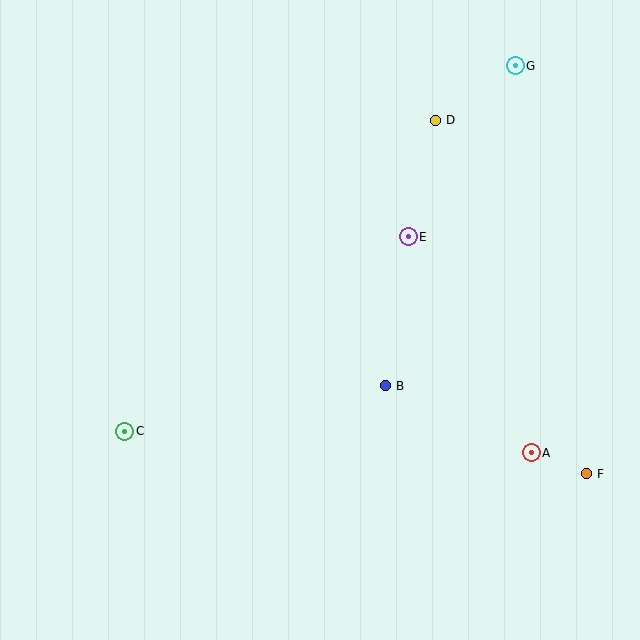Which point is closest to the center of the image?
Point B at (385, 386) is closest to the center.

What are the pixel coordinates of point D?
Point D is at (435, 120).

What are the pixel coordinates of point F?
Point F is at (586, 474).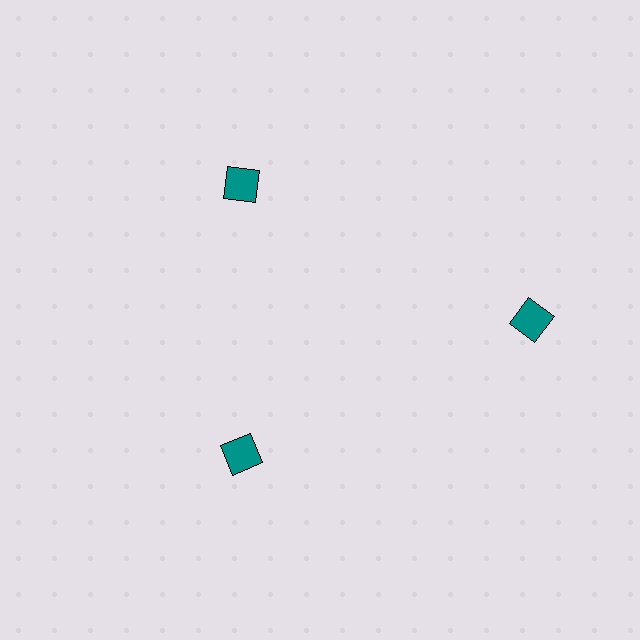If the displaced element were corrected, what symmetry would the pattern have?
It would have 3-fold rotational symmetry — the pattern would map onto itself every 120 degrees.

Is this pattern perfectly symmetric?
No. The 3 teal diamonds are arranged in a ring, but one element near the 3 o'clock position is pushed outward from the center, breaking the 3-fold rotational symmetry.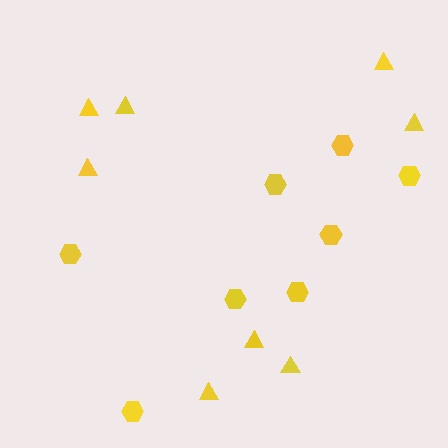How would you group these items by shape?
There are 2 groups: one group of triangles (8) and one group of hexagons (8).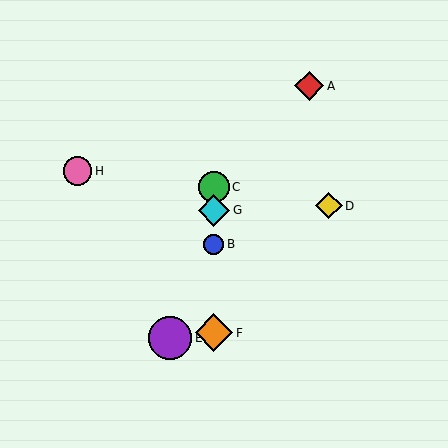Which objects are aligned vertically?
Objects B, C, F, G are aligned vertically.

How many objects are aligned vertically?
4 objects (B, C, F, G) are aligned vertically.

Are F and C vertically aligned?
Yes, both are at x≈214.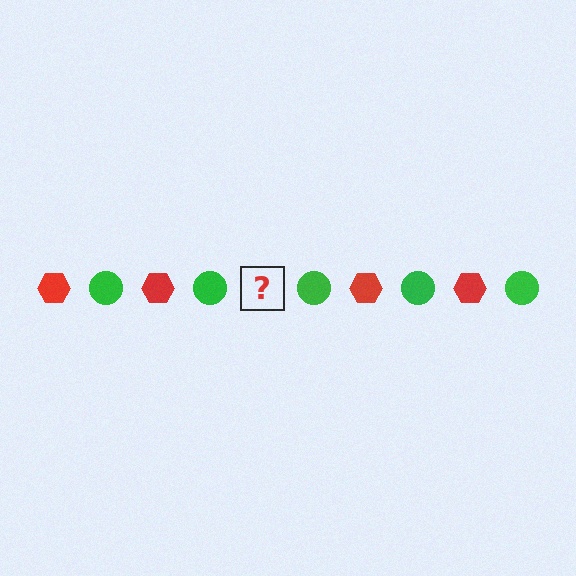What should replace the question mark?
The question mark should be replaced with a red hexagon.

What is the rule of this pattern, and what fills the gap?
The rule is that the pattern alternates between red hexagon and green circle. The gap should be filled with a red hexagon.